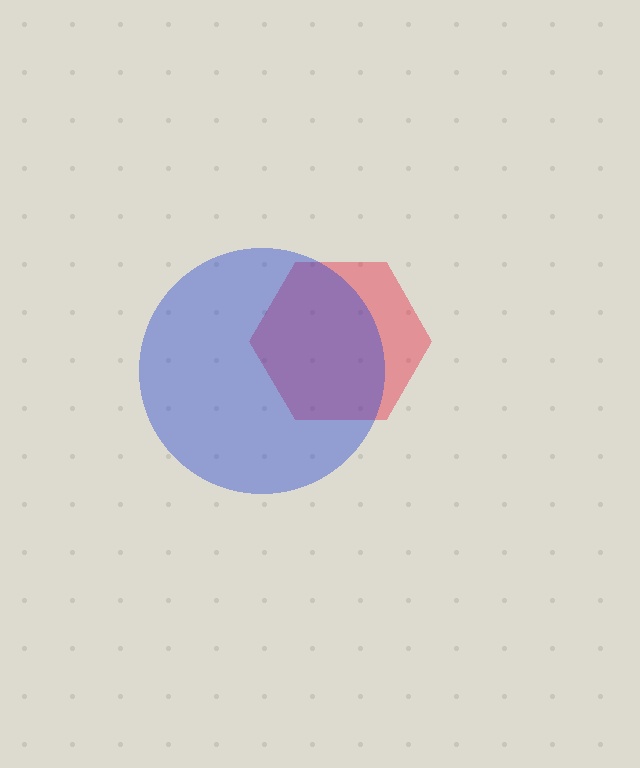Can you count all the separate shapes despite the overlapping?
Yes, there are 2 separate shapes.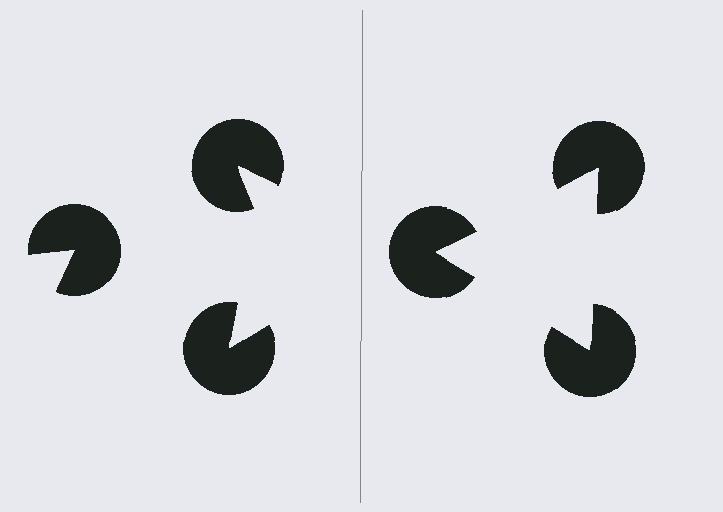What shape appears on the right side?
An illusory triangle.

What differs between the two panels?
The pac-man discs are positioned identically on both sides; only the wedge orientations differ. On the right they align to a triangle; on the left they are misaligned.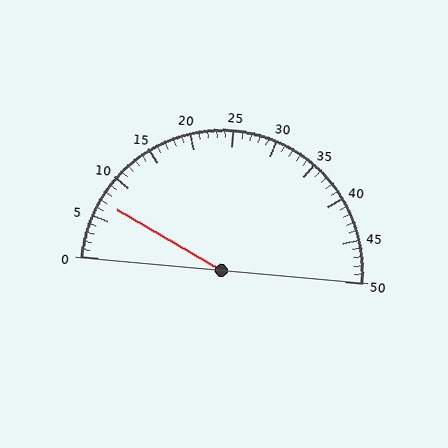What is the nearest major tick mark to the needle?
The nearest major tick mark is 5.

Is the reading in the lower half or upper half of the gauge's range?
The reading is in the lower half of the range (0 to 50).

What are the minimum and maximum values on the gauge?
The gauge ranges from 0 to 50.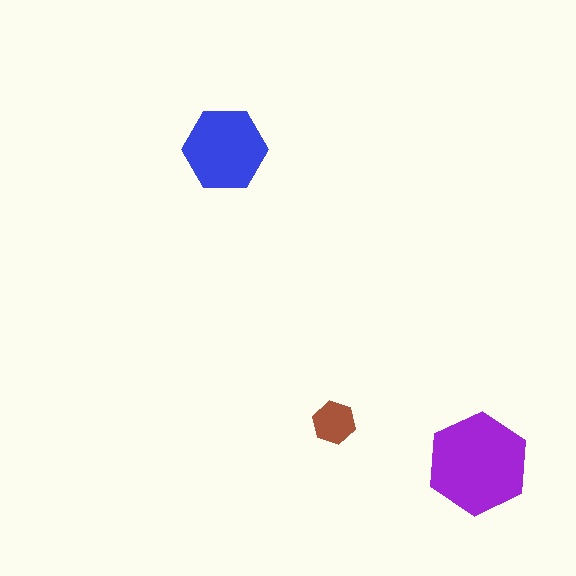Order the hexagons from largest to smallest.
the purple one, the blue one, the brown one.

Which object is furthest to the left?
The blue hexagon is leftmost.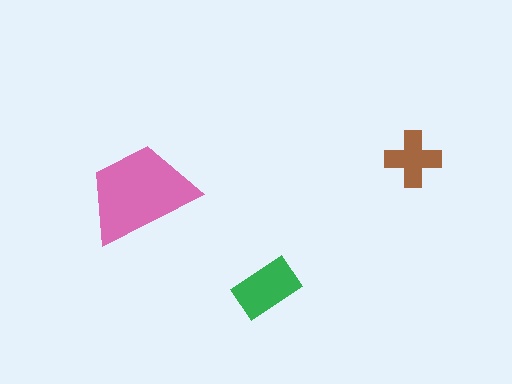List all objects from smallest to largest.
The brown cross, the green rectangle, the pink trapezoid.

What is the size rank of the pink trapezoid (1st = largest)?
1st.